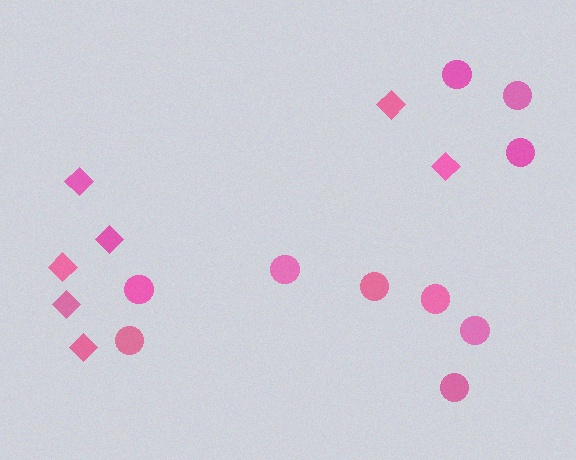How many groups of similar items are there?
There are 2 groups: one group of circles (10) and one group of diamonds (7).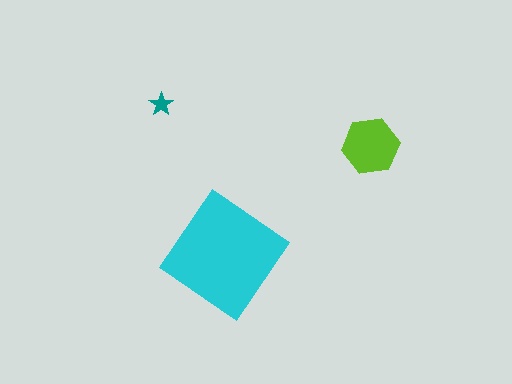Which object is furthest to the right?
The lime hexagon is rightmost.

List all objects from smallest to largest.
The teal star, the lime hexagon, the cyan diamond.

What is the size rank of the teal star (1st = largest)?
3rd.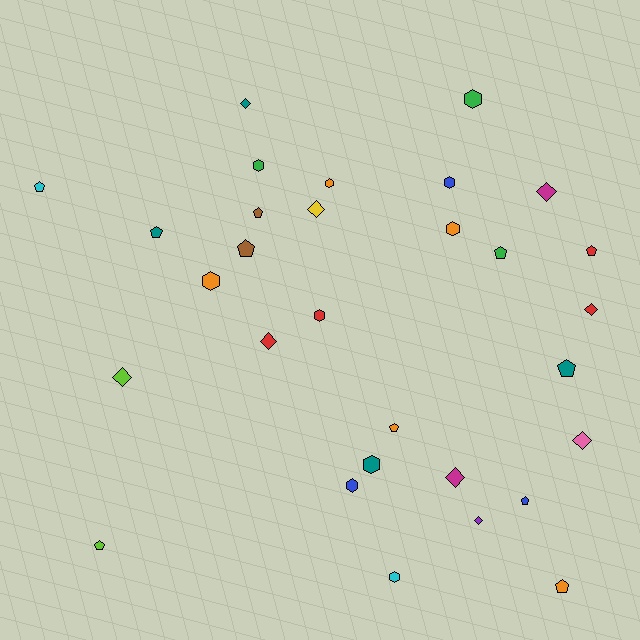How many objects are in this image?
There are 30 objects.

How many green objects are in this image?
There are 3 green objects.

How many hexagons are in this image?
There are 10 hexagons.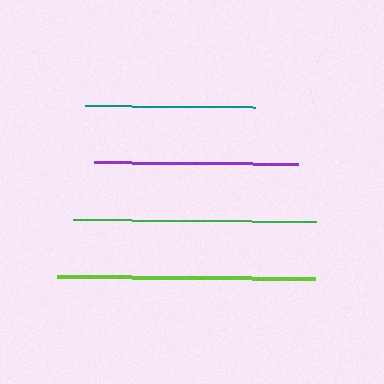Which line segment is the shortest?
The teal line is the shortest at approximately 169 pixels.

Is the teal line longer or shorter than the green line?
The green line is longer than the teal line.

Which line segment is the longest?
The lime line is the longest at approximately 258 pixels.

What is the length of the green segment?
The green segment is approximately 243 pixels long.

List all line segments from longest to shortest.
From longest to shortest: lime, green, purple, teal.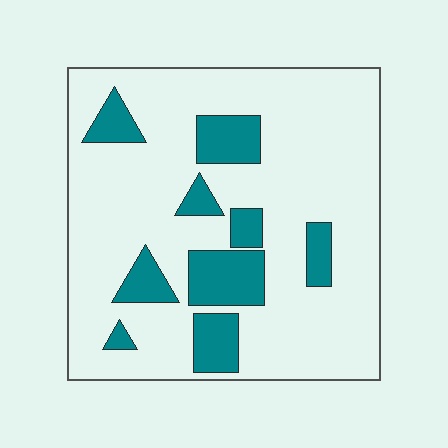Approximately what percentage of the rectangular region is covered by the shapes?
Approximately 20%.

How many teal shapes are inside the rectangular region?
9.